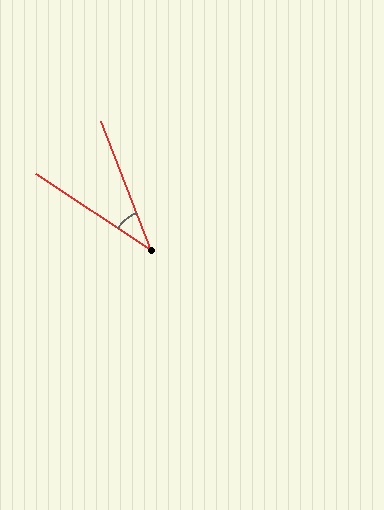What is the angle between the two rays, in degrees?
Approximately 35 degrees.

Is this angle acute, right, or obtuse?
It is acute.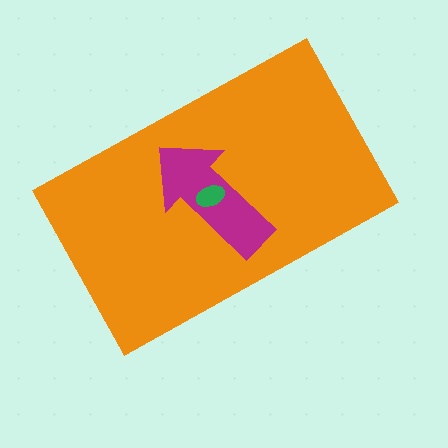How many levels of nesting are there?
3.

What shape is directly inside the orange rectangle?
The magenta arrow.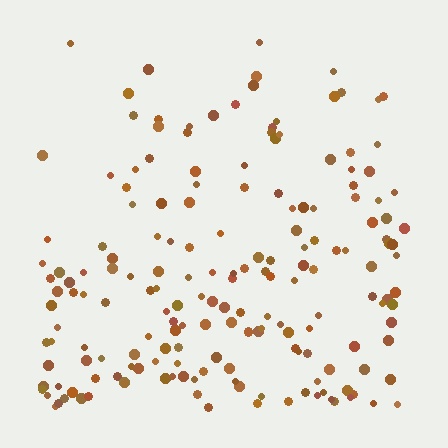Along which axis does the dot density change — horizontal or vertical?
Vertical.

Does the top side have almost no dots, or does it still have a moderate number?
Still a moderate number, just noticeably fewer than the bottom.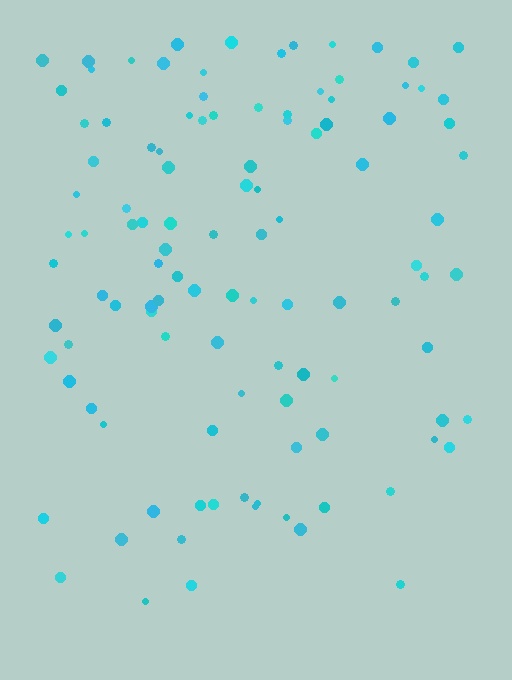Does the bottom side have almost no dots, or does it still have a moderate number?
Still a moderate number, just noticeably fewer than the top.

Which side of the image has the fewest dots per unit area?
The bottom.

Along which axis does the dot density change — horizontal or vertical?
Vertical.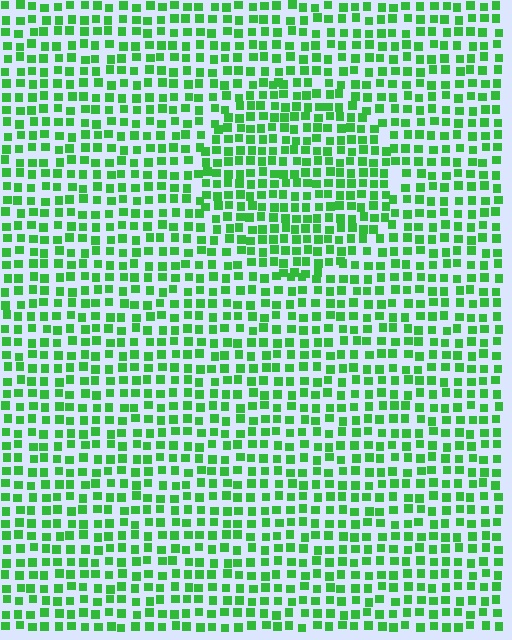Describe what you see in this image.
The image contains small green elements arranged at two different densities. A circle-shaped region is visible where the elements are more densely packed than the surrounding area.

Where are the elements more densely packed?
The elements are more densely packed inside the circle boundary.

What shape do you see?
I see a circle.